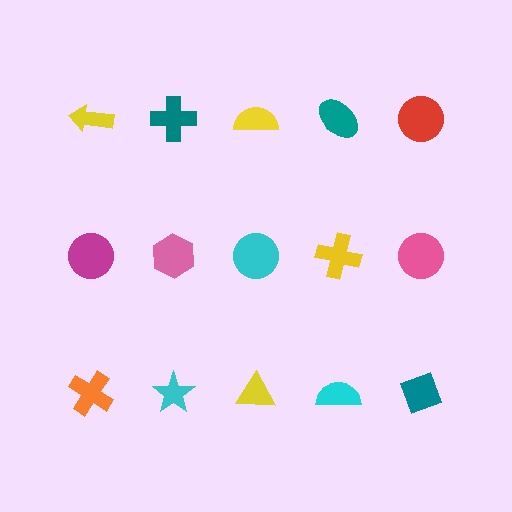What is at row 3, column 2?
A cyan star.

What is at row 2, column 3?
A cyan circle.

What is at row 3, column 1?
An orange cross.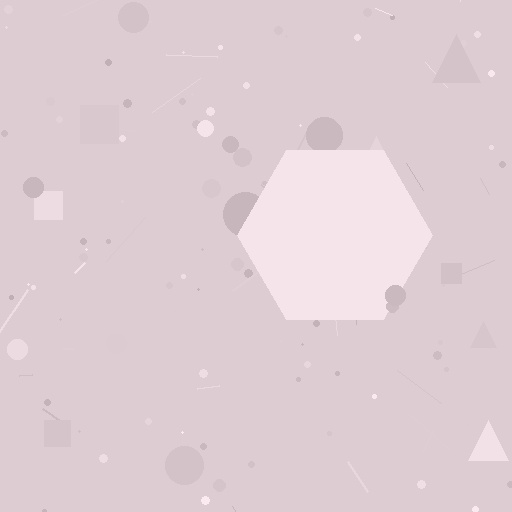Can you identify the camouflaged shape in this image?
The camouflaged shape is a hexagon.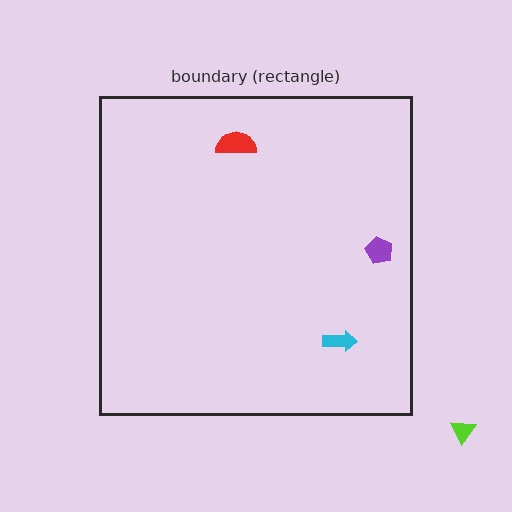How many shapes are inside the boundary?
3 inside, 1 outside.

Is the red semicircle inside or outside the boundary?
Inside.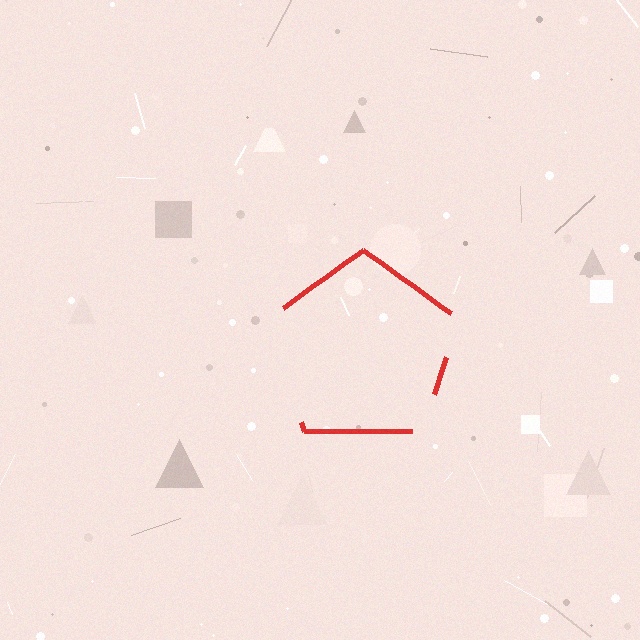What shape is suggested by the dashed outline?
The dashed outline suggests a pentagon.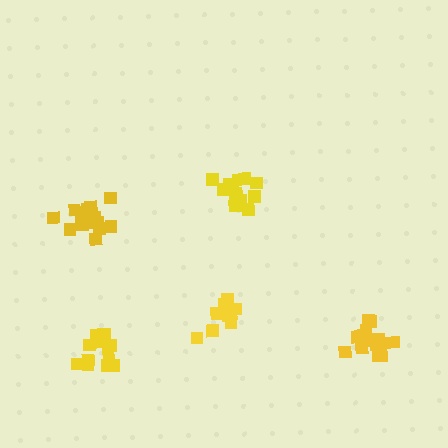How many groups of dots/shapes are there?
There are 5 groups.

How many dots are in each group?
Group 1: 15 dots, Group 2: 16 dots, Group 3: 16 dots, Group 4: 10 dots, Group 5: 11 dots (68 total).